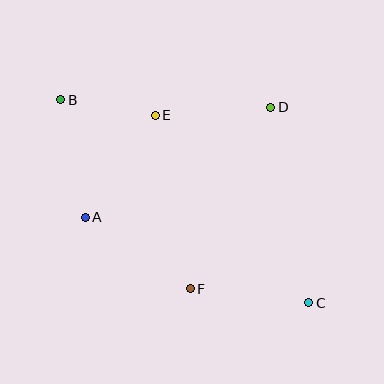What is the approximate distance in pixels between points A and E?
The distance between A and E is approximately 123 pixels.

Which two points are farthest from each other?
Points B and C are farthest from each other.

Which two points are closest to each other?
Points B and E are closest to each other.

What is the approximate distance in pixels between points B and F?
The distance between B and F is approximately 229 pixels.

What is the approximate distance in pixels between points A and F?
The distance between A and F is approximately 127 pixels.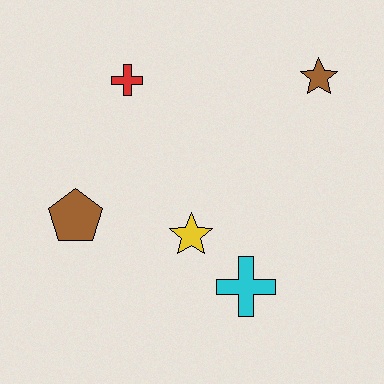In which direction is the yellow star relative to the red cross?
The yellow star is below the red cross.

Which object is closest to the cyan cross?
The yellow star is closest to the cyan cross.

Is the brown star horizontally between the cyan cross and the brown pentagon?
No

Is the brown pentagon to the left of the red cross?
Yes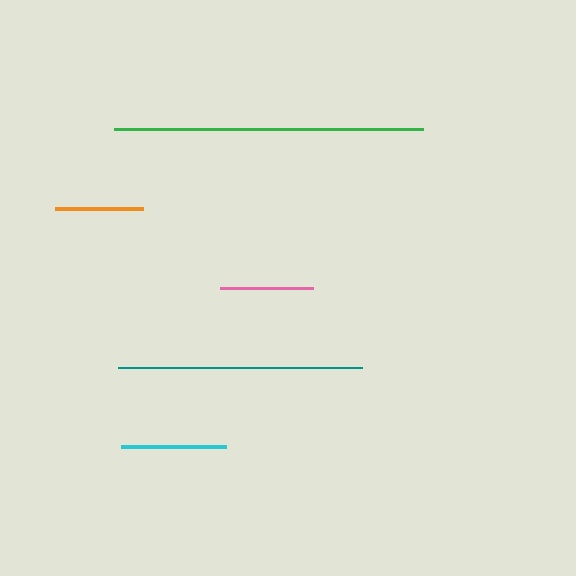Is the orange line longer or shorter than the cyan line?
The cyan line is longer than the orange line.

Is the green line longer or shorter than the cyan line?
The green line is longer than the cyan line.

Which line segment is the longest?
The green line is the longest at approximately 309 pixels.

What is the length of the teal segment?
The teal segment is approximately 244 pixels long.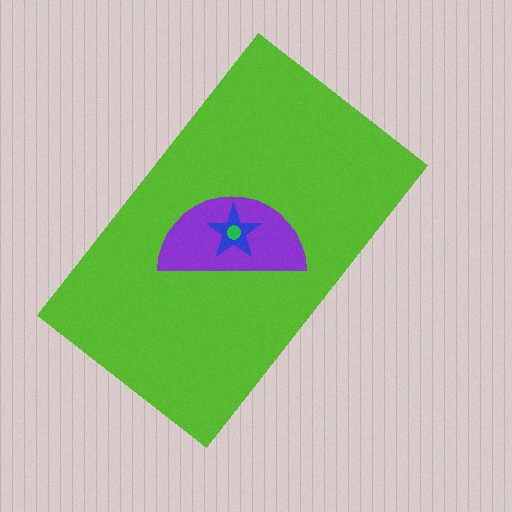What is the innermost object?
The green circle.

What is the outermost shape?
The lime rectangle.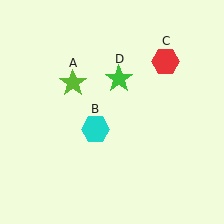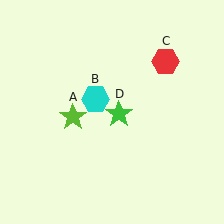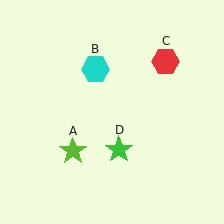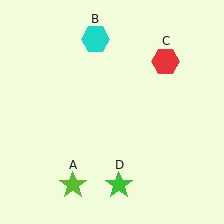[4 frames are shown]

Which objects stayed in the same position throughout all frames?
Red hexagon (object C) remained stationary.